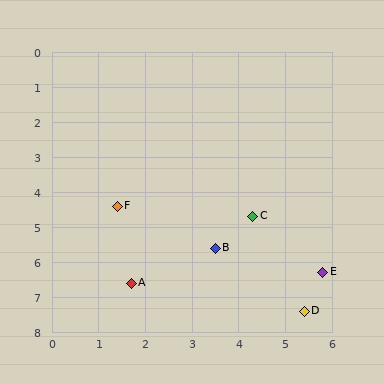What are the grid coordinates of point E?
Point E is at approximately (5.8, 6.3).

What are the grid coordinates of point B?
Point B is at approximately (3.5, 5.6).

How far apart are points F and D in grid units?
Points F and D are about 5.0 grid units apart.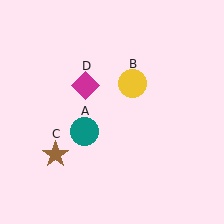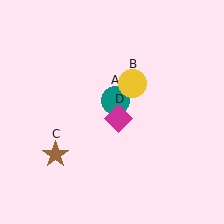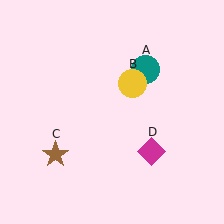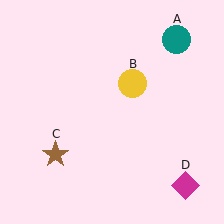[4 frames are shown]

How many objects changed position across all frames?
2 objects changed position: teal circle (object A), magenta diamond (object D).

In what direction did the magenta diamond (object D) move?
The magenta diamond (object D) moved down and to the right.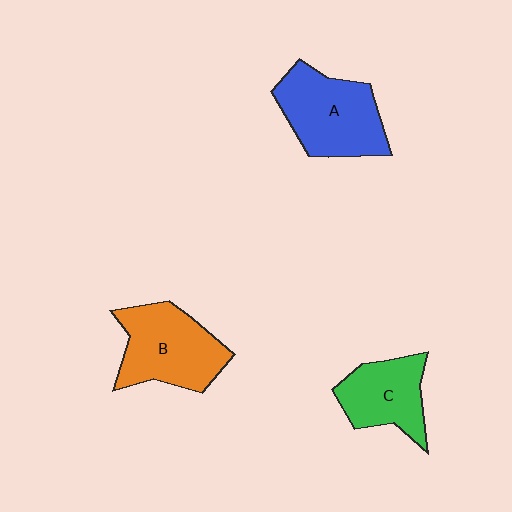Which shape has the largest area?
Shape A (blue).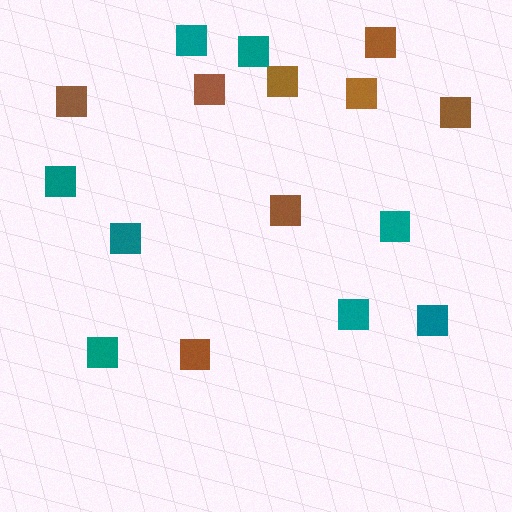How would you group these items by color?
There are 2 groups: one group of brown squares (8) and one group of teal squares (8).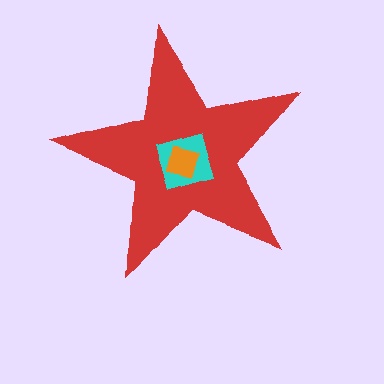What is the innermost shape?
The orange square.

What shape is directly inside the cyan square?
The orange square.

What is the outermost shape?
The red star.